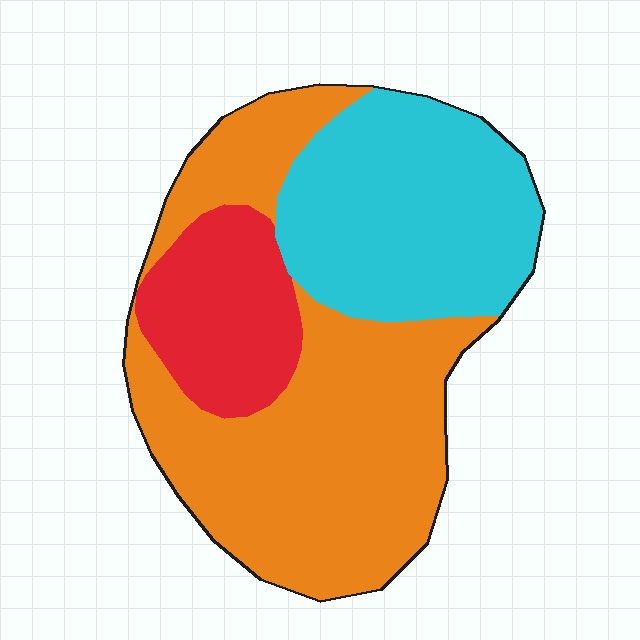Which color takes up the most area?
Orange, at roughly 50%.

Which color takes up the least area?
Red, at roughly 15%.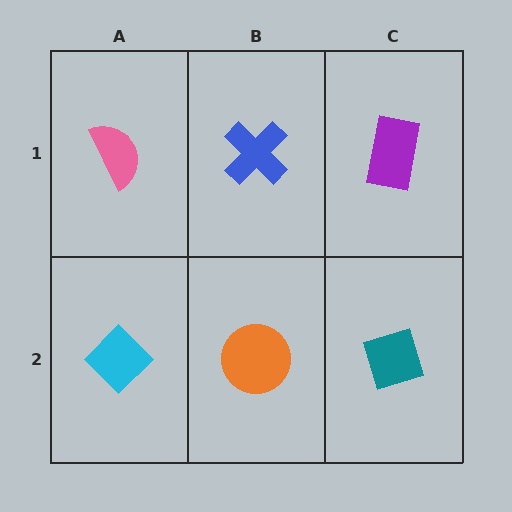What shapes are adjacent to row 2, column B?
A blue cross (row 1, column B), a cyan diamond (row 2, column A), a teal diamond (row 2, column C).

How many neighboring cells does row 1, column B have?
3.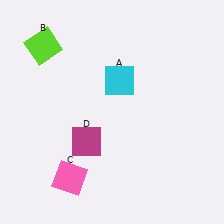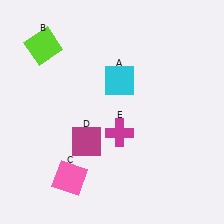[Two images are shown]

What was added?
A magenta cross (E) was added in Image 2.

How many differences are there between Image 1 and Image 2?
There is 1 difference between the two images.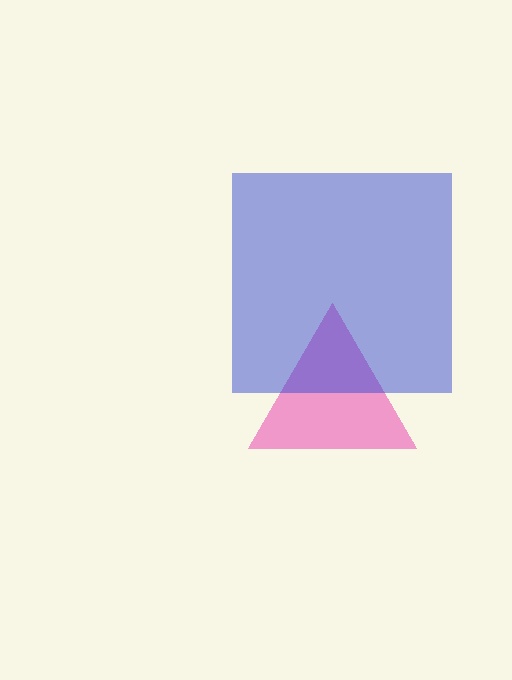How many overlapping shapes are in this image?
There are 2 overlapping shapes in the image.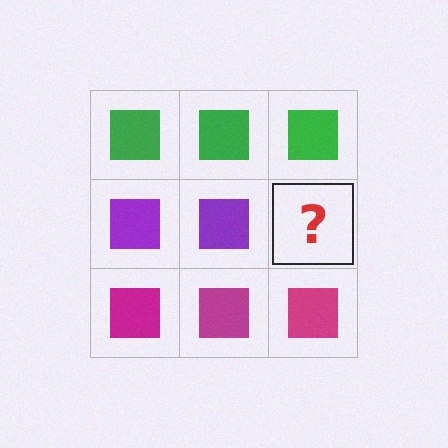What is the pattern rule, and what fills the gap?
The rule is that each row has a consistent color. The gap should be filled with a purple square.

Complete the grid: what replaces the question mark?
The question mark should be replaced with a purple square.